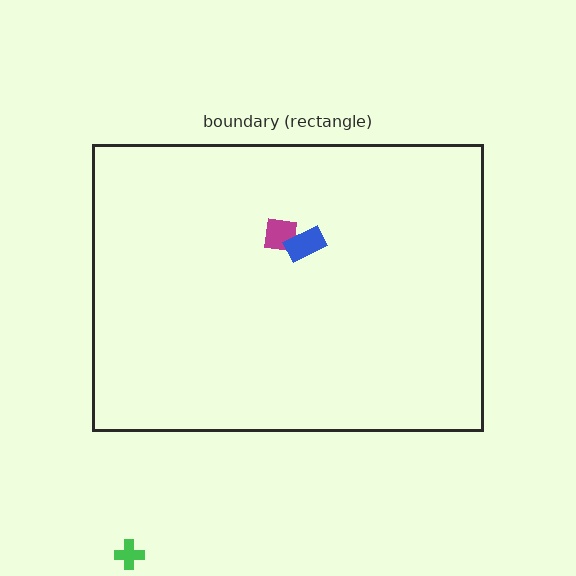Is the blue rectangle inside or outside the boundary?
Inside.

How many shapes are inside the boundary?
2 inside, 1 outside.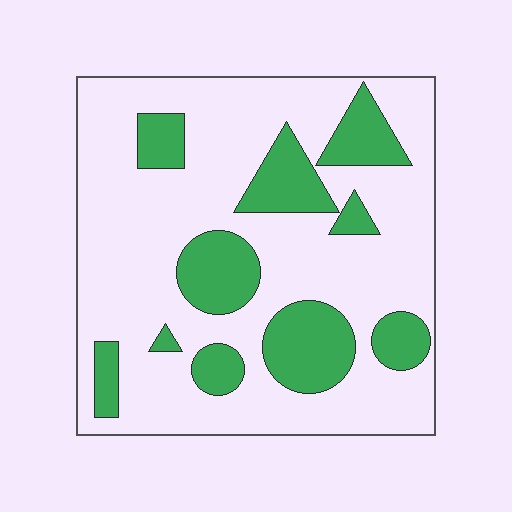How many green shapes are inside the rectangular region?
10.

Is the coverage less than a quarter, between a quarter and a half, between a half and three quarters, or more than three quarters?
Between a quarter and a half.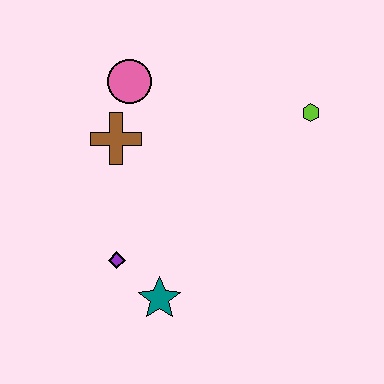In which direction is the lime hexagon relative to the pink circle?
The lime hexagon is to the right of the pink circle.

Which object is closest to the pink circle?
The brown cross is closest to the pink circle.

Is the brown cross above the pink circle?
No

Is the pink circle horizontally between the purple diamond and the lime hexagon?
Yes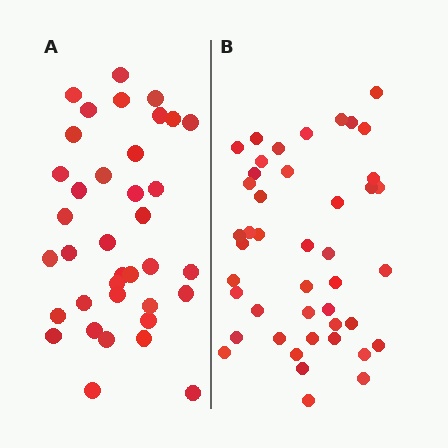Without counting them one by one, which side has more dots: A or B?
Region B (the right region) has more dots.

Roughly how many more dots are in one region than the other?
Region B has roughly 8 or so more dots than region A.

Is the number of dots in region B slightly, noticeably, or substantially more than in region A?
Region B has only slightly more — the two regions are fairly close. The ratio is roughly 1.2 to 1.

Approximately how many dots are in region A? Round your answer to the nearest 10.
About 40 dots. (The exact count is 37, which rounds to 40.)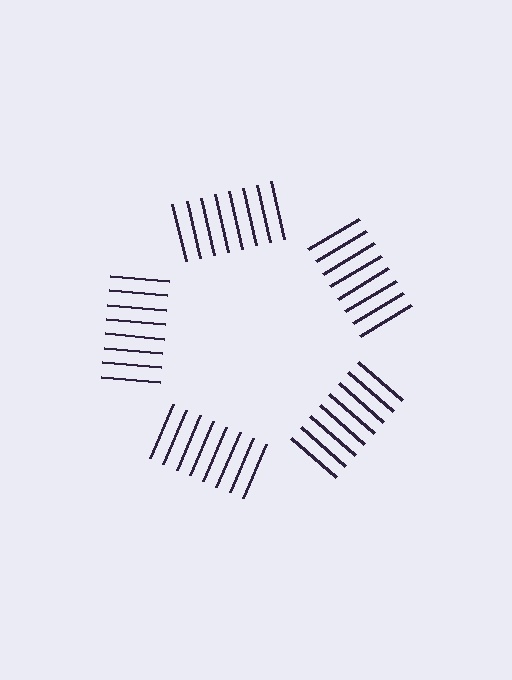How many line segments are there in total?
40 — 8 along each of the 5 edges.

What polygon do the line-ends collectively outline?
An illusory pentagon — the line segments terminate on its edges but no continuous stroke is drawn.